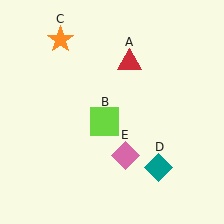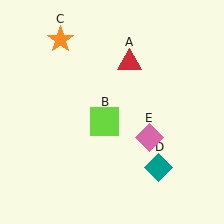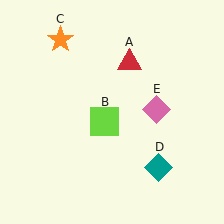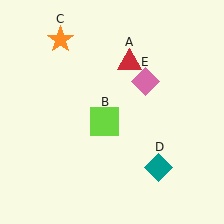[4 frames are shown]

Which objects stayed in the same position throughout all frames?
Red triangle (object A) and lime square (object B) and orange star (object C) and teal diamond (object D) remained stationary.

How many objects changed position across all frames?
1 object changed position: pink diamond (object E).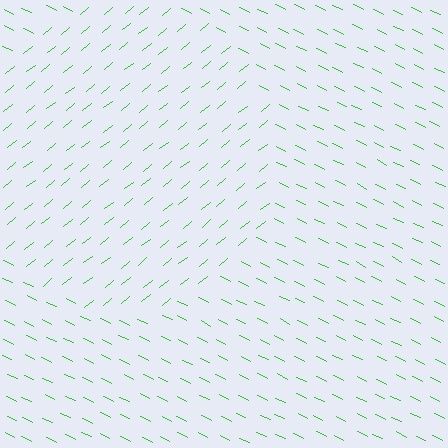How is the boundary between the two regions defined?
The boundary is defined purely by a change in line orientation (approximately 65 degrees difference). All lines are the same color and thickness.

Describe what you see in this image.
The image is filled with small green line segments. A circle region in the image has lines oriented differently from the surrounding lines, creating a visible texture boundary.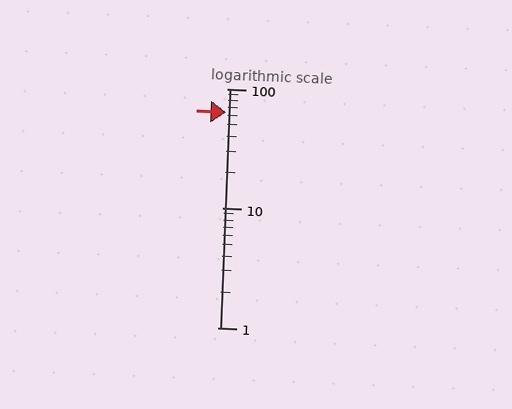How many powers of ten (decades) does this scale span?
The scale spans 2 decades, from 1 to 100.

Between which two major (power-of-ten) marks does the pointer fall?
The pointer is between 10 and 100.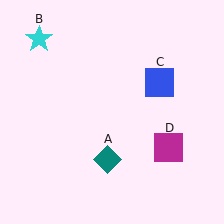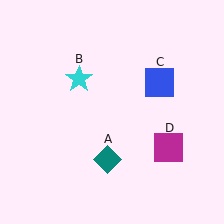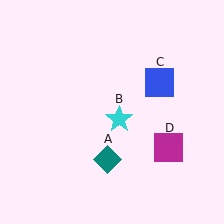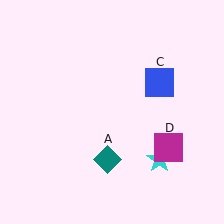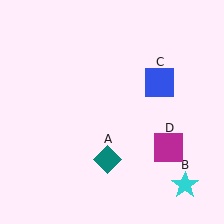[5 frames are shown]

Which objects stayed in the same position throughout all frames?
Teal diamond (object A) and blue square (object C) and magenta square (object D) remained stationary.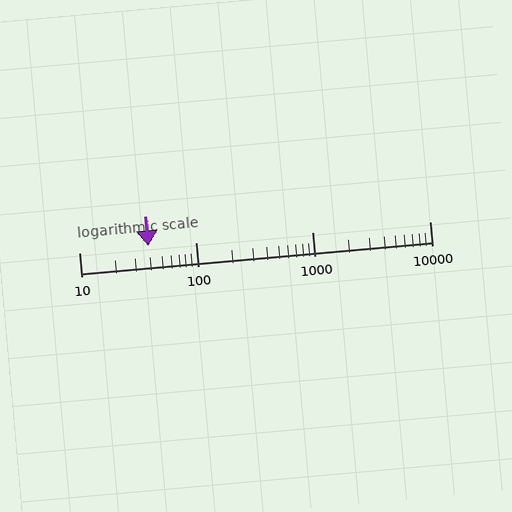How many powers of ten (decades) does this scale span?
The scale spans 3 decades, from 10 to 10000.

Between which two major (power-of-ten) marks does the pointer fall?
The pointer is between 10 and 100.